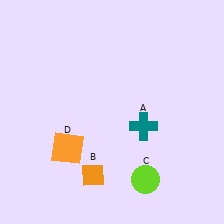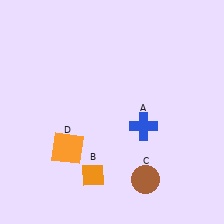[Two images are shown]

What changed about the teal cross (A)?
In Image 1, A is teal. In Image 2, it changed to blue.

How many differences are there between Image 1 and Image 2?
There are 2 differences between the two images.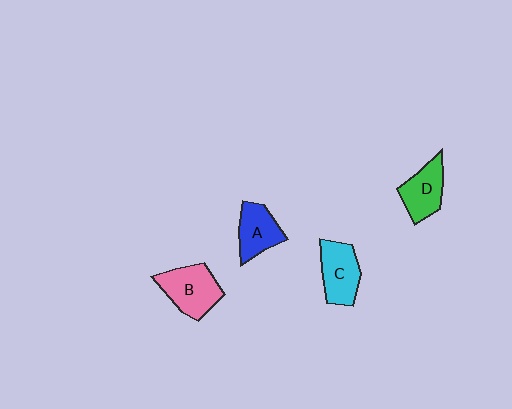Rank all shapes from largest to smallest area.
From largest to smallest: B (pink), C (cyan), D (green), A (blue).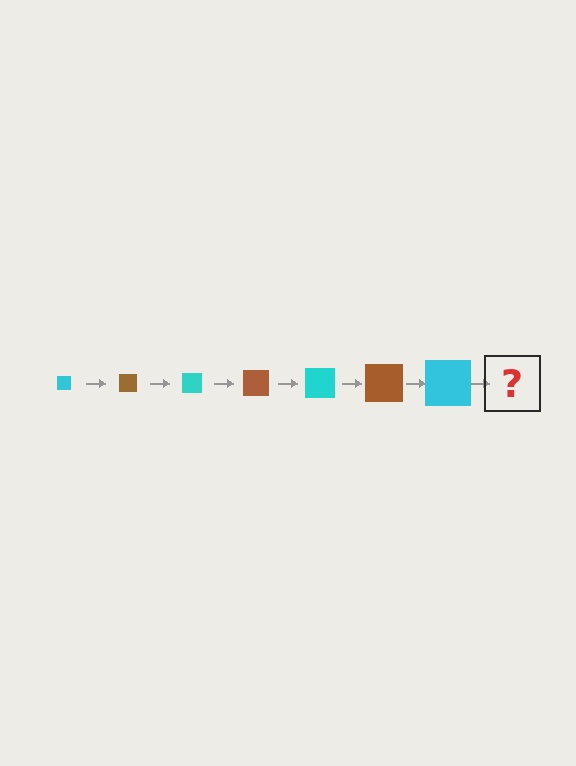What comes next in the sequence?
The next element should be a brown square, larger than the previous one.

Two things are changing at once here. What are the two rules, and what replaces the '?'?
The two rules are that the square grows larger each step and the color cycles through cyan and brown. The '?' should be a brown square, larger than the previous one.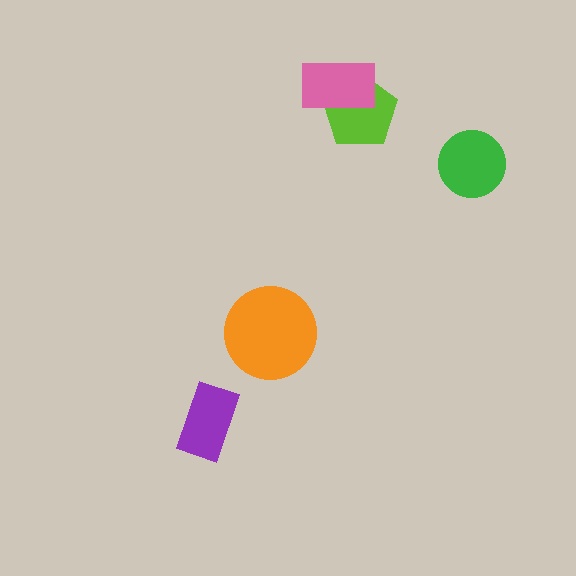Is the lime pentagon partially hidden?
Yes, it is partially covered by another shape.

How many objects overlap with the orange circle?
0 objects overlap with the orange circle.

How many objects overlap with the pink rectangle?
1 object overlaps with the pink rectangle.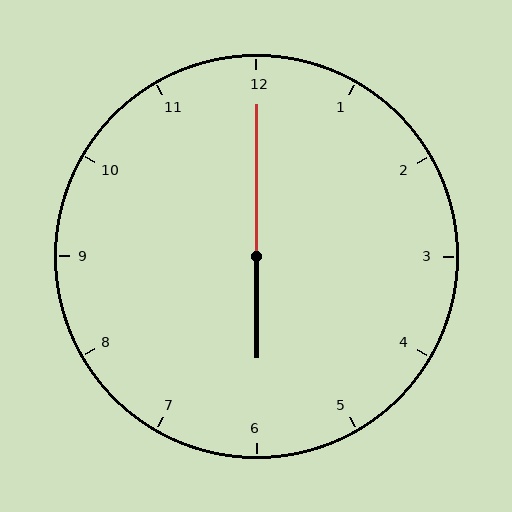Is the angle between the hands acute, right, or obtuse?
It is obtuse.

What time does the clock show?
6:00.